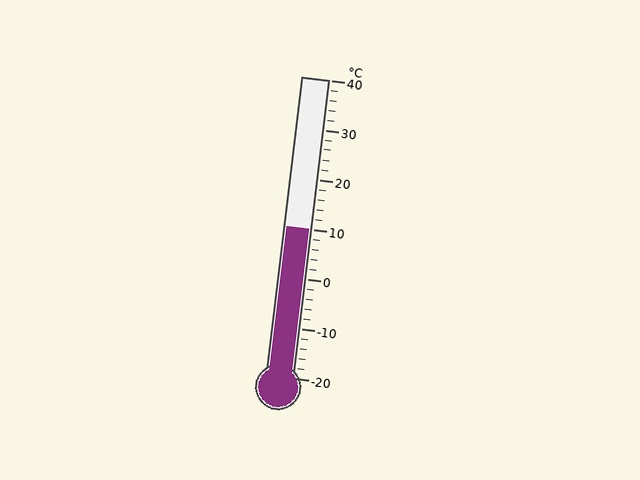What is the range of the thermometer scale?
The thermometer scale ranges from -20°C to 40°C.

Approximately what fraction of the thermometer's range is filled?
The thermometer is filled to approximately 50% of its range.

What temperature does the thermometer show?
The thermometer shows approximately 10°C.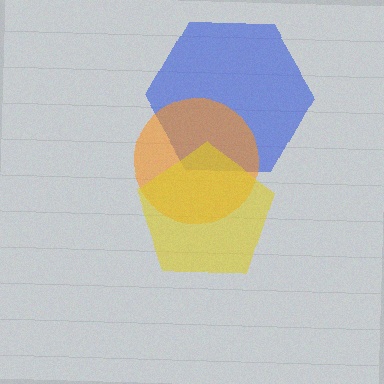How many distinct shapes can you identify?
There are 3 distinct shapes: a blue hexagon, an orange circle, a yellow pentagon.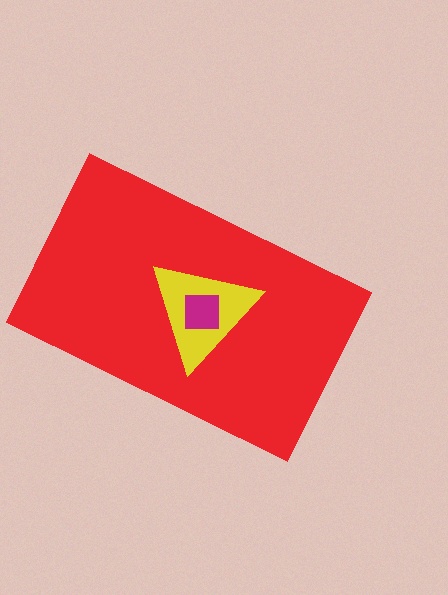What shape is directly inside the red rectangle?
The yellow triangle.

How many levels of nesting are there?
3.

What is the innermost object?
The magenta square.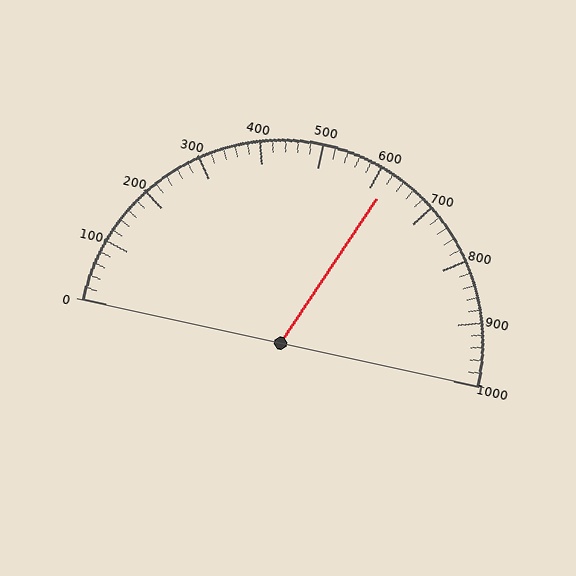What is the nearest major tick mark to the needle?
The nearest major tick mark is 600.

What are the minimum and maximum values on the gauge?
The gauge ranges from 0 to 1000.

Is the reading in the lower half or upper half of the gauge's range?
The reading is in the upper half of the range (0 to 1000).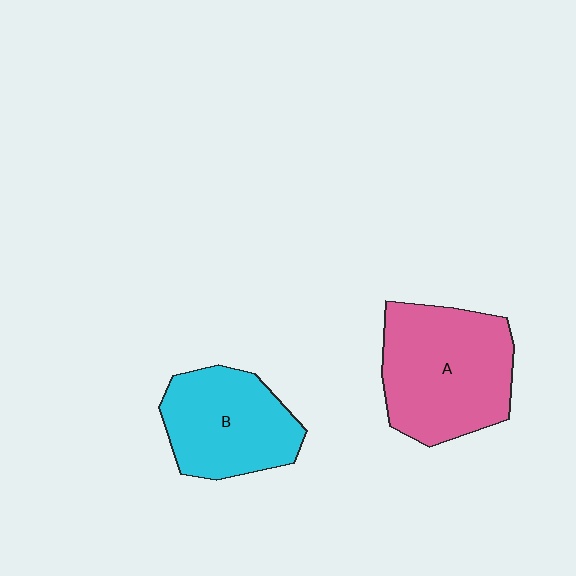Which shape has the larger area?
Shape A (pink).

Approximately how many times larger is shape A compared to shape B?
Approximately 1.3 times.